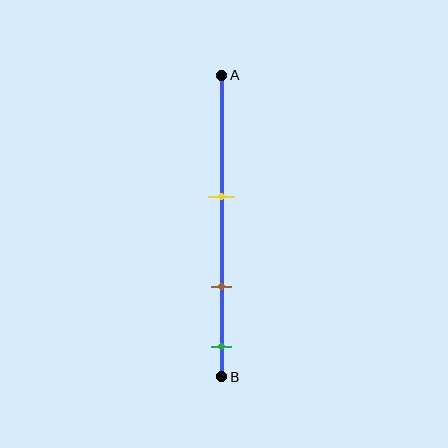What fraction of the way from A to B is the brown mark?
The brown mark is approximately 70% (0.7) of the way from A to B.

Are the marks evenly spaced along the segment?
Yes, the marks are approximately evenly spaced.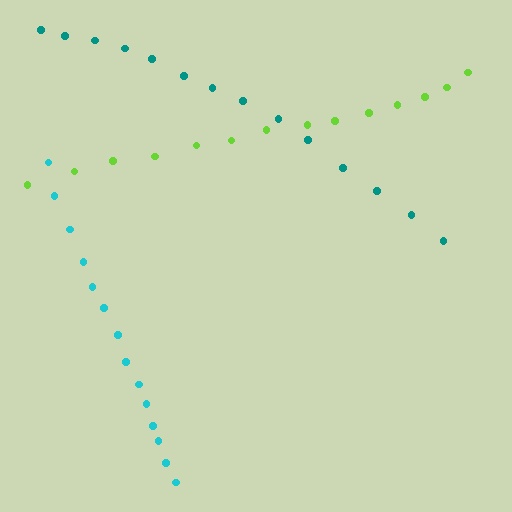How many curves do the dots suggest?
There are 3 distinct paths.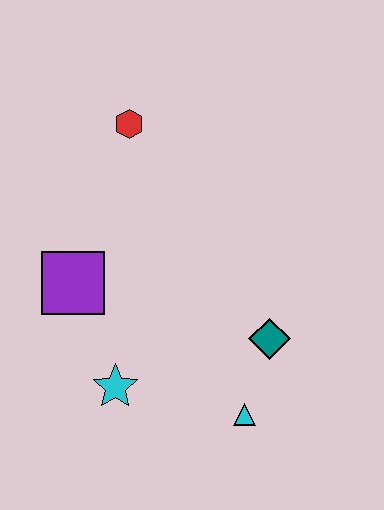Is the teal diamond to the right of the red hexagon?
Yes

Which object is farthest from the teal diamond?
The red hexagon is farthest from the teal diamond.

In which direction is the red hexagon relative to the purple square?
The red hexagon is above the purple square.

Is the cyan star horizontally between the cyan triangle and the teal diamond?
No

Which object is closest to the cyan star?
The purple square is closest to the cyan star.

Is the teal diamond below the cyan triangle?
No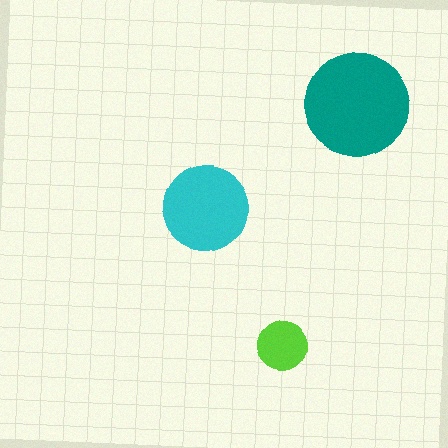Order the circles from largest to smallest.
the teal one, the cyan one, the lime one.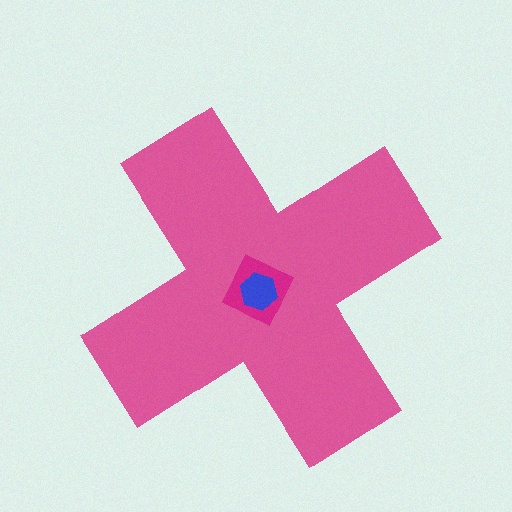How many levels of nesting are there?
3.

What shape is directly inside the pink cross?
The magenta square.